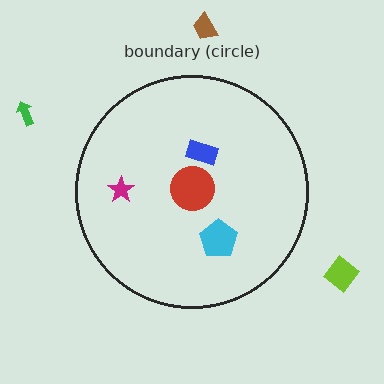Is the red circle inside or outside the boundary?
Inside.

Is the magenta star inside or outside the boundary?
Inside.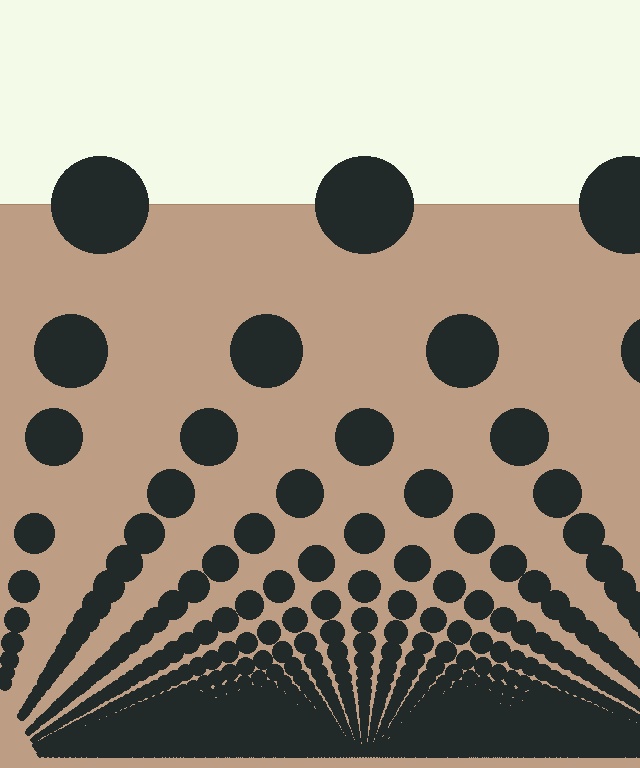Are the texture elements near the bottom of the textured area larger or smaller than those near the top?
Smaller. The gradient is inverted — elements near the bottom are smaller and denser.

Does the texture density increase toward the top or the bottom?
Density increases toward the bottom.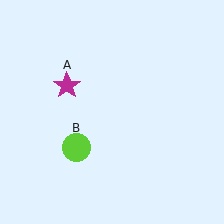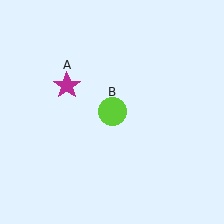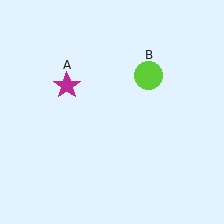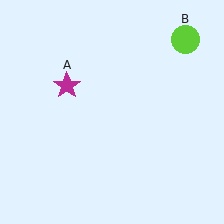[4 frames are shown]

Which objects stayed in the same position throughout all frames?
Magenta star (object A) remained stationary.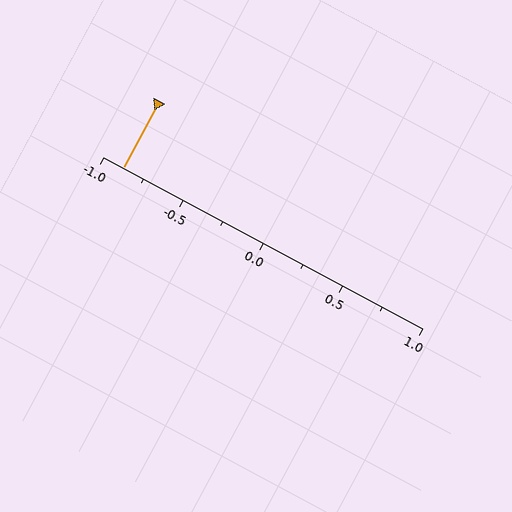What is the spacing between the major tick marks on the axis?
The major ticks are spaced 0.5 apart.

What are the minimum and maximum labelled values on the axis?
The axis runs from -1.0 to 1.0.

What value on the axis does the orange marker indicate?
The marker indicates approximately -0.88.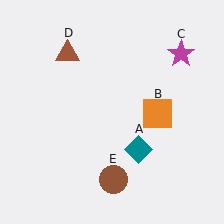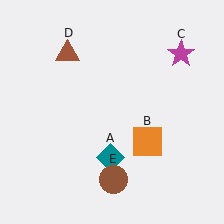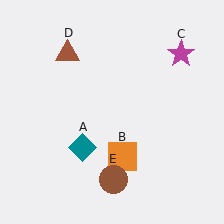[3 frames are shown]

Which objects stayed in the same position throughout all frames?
Magenta star (object C) and brown triangle (object D) and brown circle (object E) remained stationary.